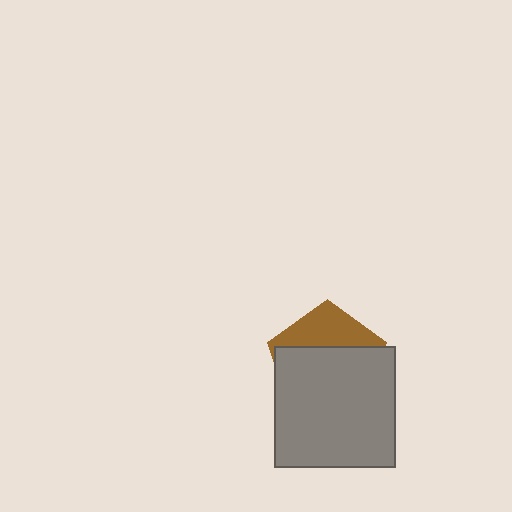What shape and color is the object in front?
The object in front is a gray square.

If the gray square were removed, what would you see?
You would see the complete brown pentagon.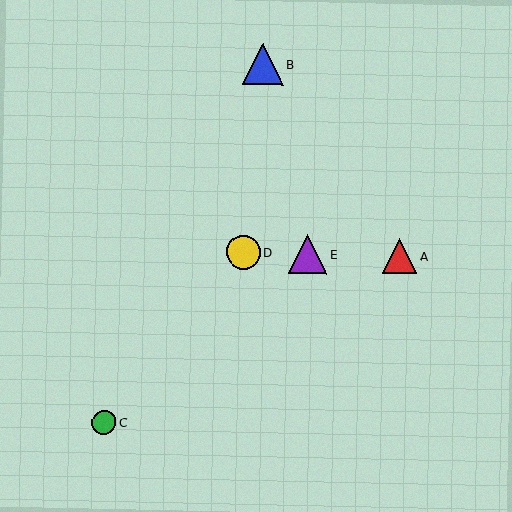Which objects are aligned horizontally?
Objects A, D, E are aligned horizontally.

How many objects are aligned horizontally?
3 objects (A, D, E) are aligned horizontally.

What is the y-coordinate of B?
Object B is at y≈64.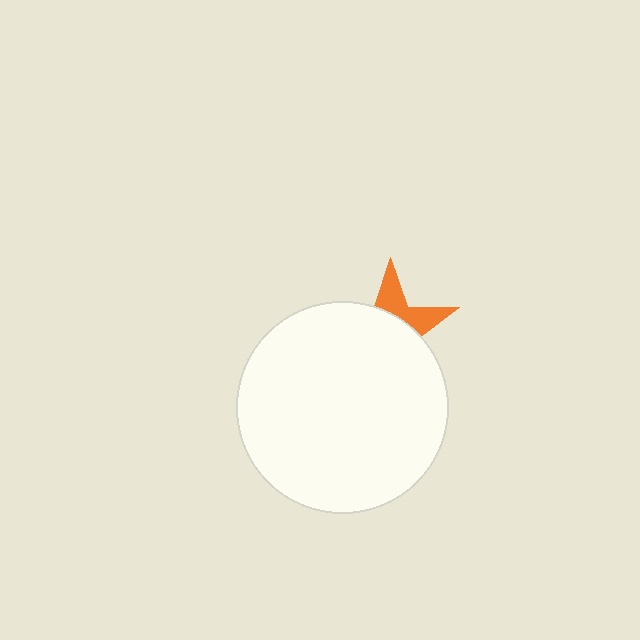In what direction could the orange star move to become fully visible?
The orange star could move up. That would shift it out from behind the white circle entirely.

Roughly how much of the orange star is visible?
A small part of it is visible (roughly 32%).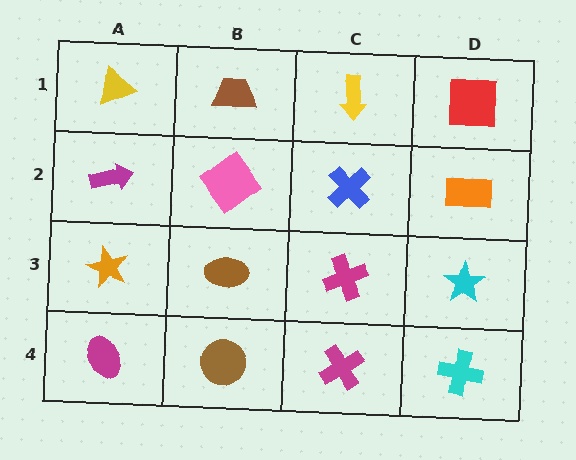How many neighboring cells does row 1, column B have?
3.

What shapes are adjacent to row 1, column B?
A pink diamond (row 2, column B), a yellow triangle (row 1, column A), a yellow arrow (row 1, column C).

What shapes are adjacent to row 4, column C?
A magenta cross (row 3, column C), a brown circle (row 4, column B), a cyan cross (row 4, column D).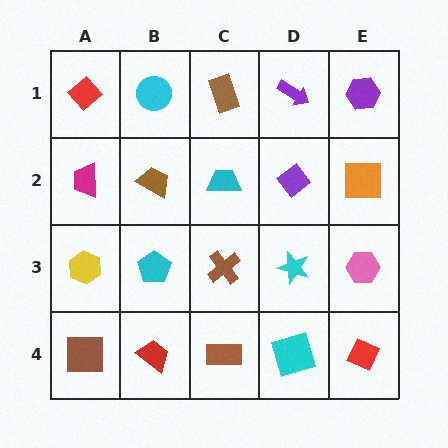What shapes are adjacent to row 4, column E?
A pink hexagon (row 3, column E), a cyan square (row 4, column D).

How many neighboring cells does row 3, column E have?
3.